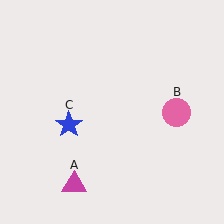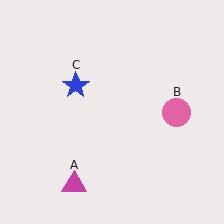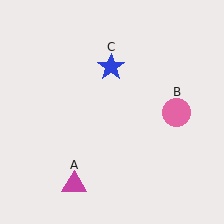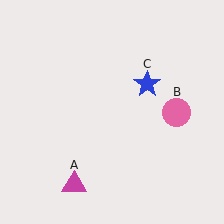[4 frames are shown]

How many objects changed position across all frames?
1 object changed position: blue star (object C).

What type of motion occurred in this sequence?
The blue star (object C) rotated clockwise around the center of the scene.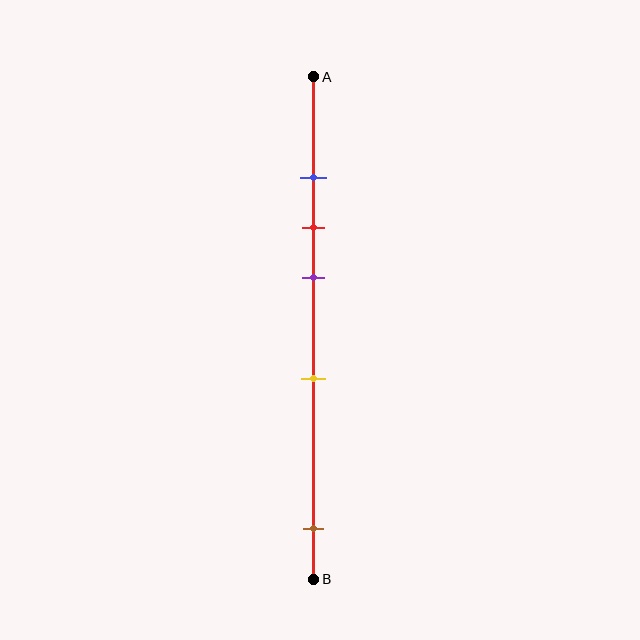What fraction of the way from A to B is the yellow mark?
The yellow mark is approximately 60% (0.6) of the way from A to B.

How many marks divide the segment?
There are 5 marks dividing the segment.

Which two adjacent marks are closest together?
The blue and red marks are the closest adjacent pair.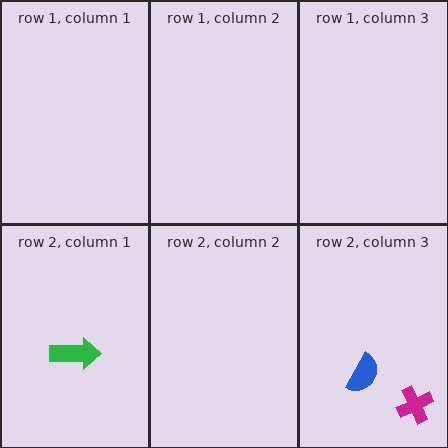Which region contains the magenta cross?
The row 2, column 3 region.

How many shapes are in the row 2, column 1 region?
1.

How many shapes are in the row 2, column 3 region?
2.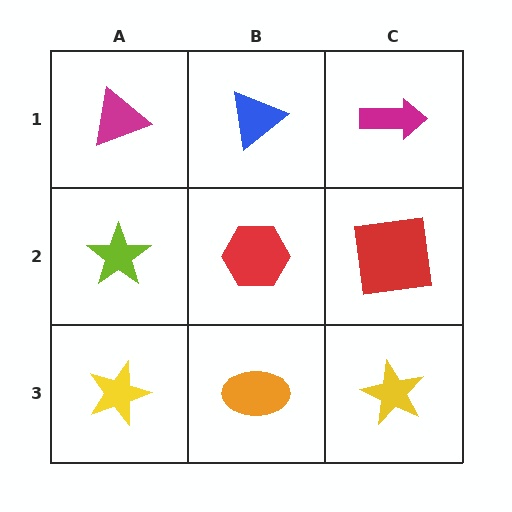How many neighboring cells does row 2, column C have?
3.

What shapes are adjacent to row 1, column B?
A red hexagon (row 2, column B), a magenta triangle (row 1, column A), a magenta arrow (row 1, column C).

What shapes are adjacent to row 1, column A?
A lime star (row 2, column A), a blue triangle (row 1, column B).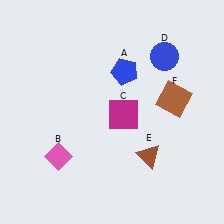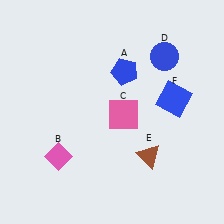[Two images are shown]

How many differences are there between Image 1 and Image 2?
There are 2 differences between the two images.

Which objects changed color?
C changed from magenta to pink. F changed from brown to blue.